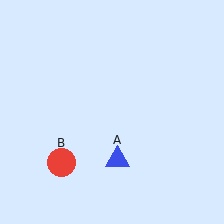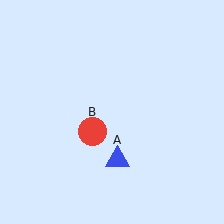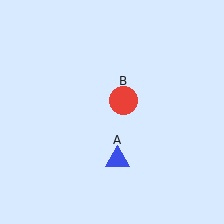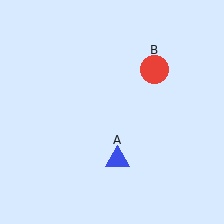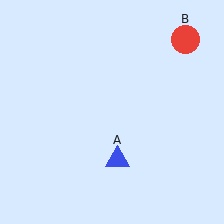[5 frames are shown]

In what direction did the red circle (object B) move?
The red circle (object B) moved up and to the right.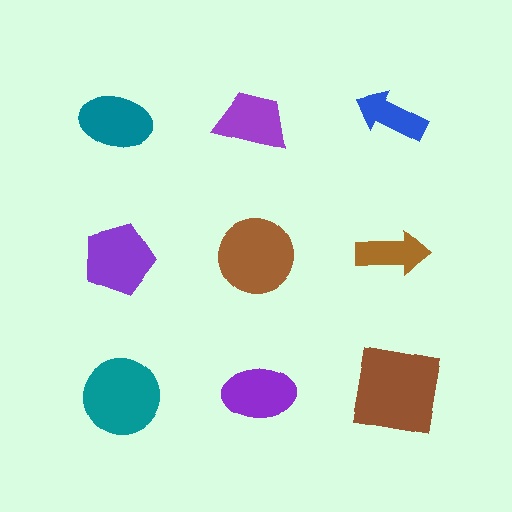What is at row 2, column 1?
A purple pentagon.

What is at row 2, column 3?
A brown arrow.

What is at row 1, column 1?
A teal ellipse.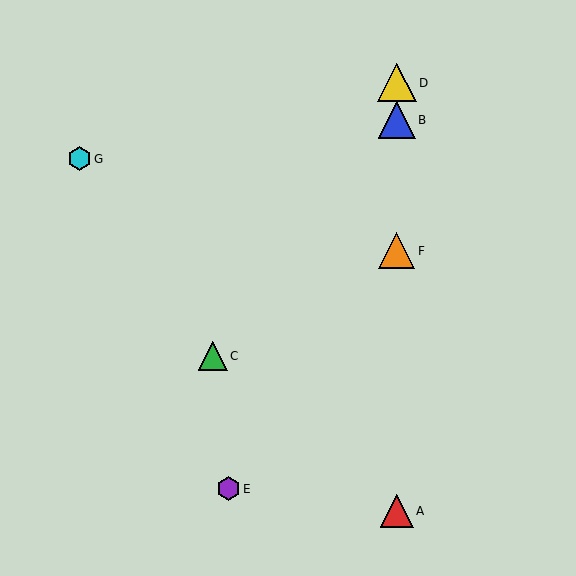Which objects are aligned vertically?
Objects A, B, D, F are aligned vertically.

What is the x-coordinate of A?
Object A is at x≈397.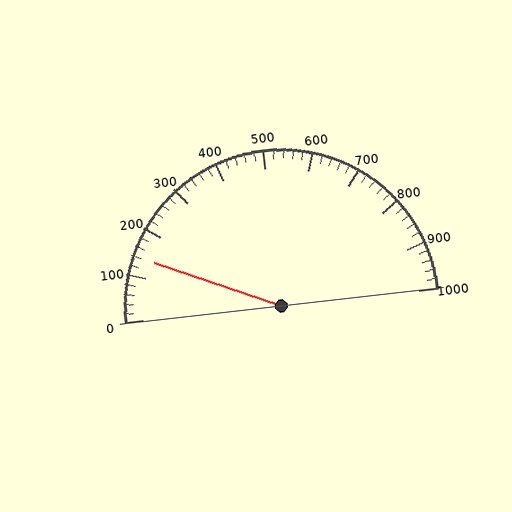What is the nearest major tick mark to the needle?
The nearest major tick mark is 100.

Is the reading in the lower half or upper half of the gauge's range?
The reading is in the lower half of the range (0 to 1000).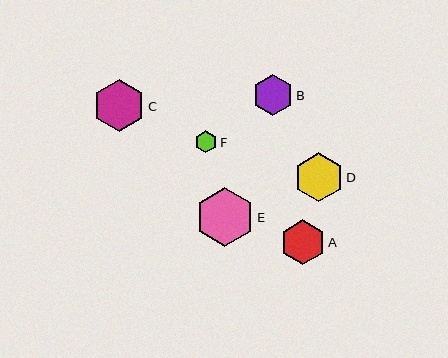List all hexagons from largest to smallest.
From largest to smallest: E, C, D, A, B, F.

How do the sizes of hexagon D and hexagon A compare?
Hexagon D and hexagon A are approximately the same size.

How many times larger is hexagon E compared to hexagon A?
Hexagon E is approximately 1.3 times the size of hexagon A.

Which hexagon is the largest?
Hexagon E is the largest with a size of approximately 59 pixels.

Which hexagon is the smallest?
Hexagon F is the smallest with a size of approximately 22 pixels.